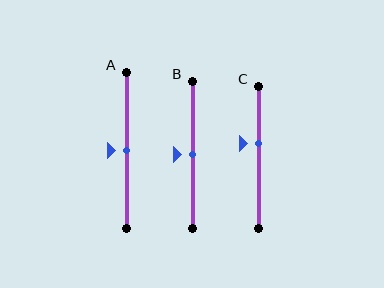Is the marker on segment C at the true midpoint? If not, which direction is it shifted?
No, the marker on segment C is shifted upward by about 10% of the segment length.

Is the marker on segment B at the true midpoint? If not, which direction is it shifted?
Yes, the marker on segment B is at the true midpoint.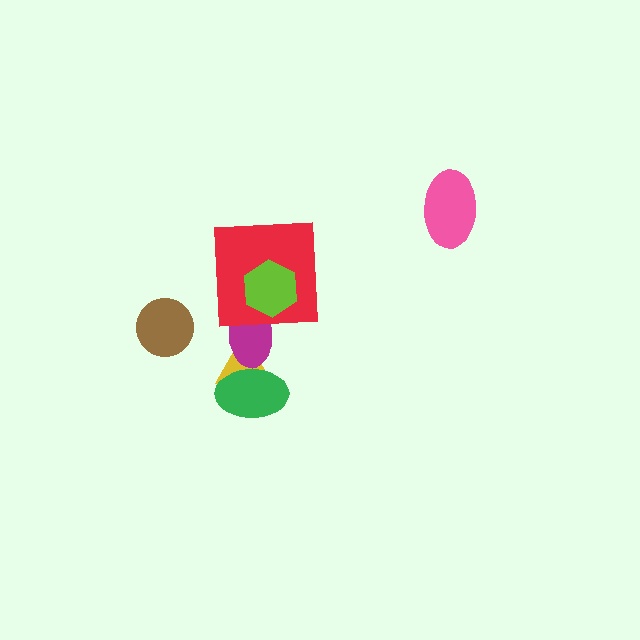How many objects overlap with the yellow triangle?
2 objects overlap with the yellow triangle.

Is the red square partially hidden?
Yes, it is partially covered by another shape.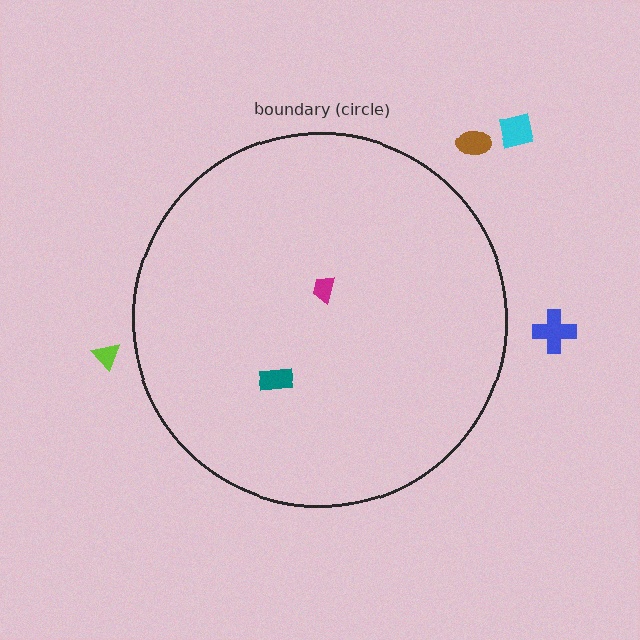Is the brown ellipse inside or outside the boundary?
Outside.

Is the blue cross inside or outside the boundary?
Outside.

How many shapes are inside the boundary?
2 inside, 4 outside.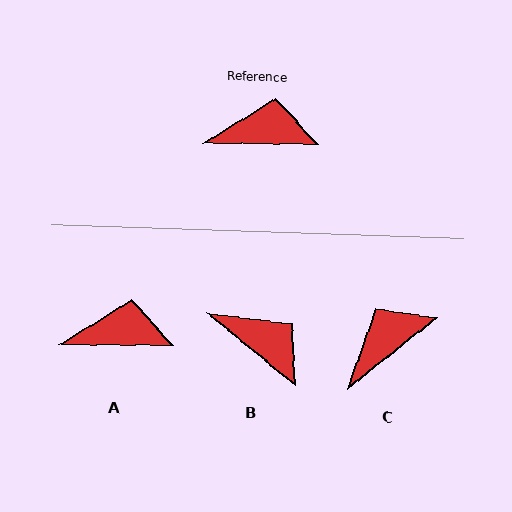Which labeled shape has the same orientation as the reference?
A.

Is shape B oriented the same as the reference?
No, it is off by about 39 degrees.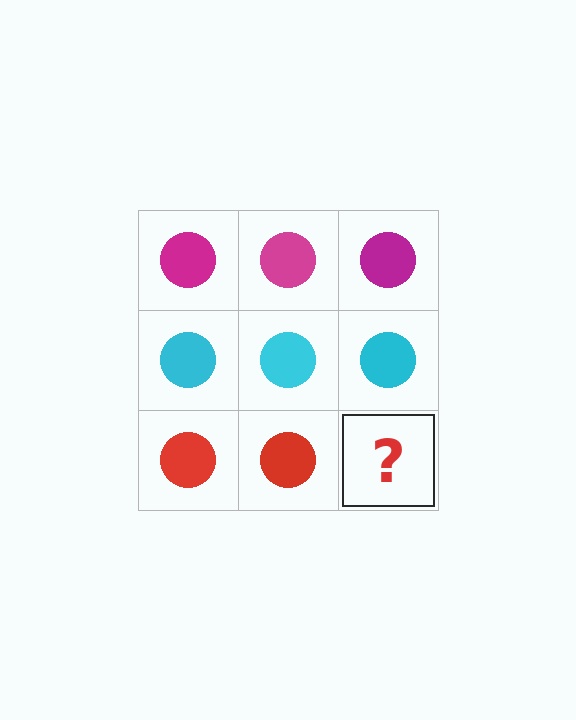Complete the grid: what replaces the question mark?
The question mark should be replaced with a red circle.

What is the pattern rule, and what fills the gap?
The rule is that each row has a consistent color. The gap should be filled with a red circle.